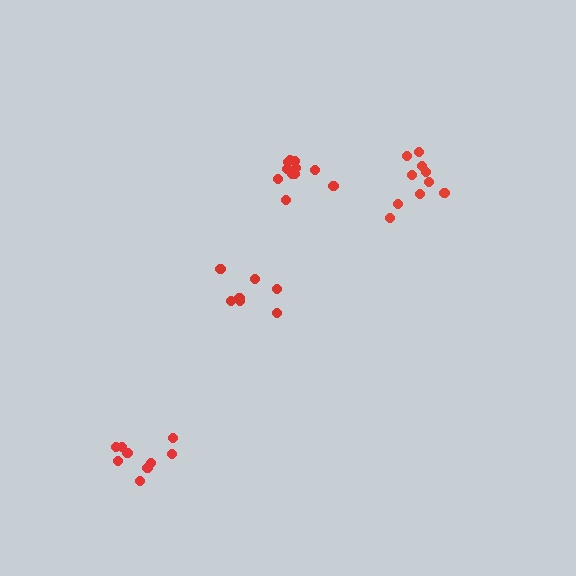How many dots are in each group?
Group 1: 11 dots, Group 2: 7 dots, Group 3: 10 dots, Group 4: 9 dots (37 total).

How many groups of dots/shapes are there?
There are 4 groups.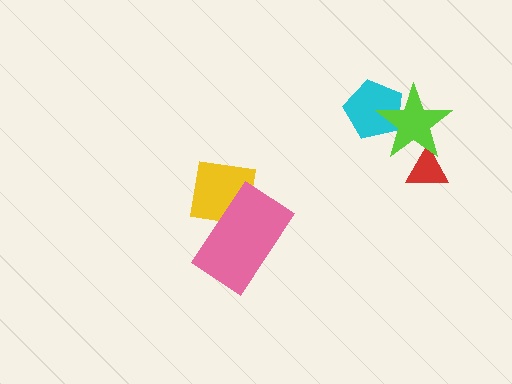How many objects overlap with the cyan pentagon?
1 object overlaps with the cyan pentagon.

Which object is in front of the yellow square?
The pink rectangle is in front of the yellow square.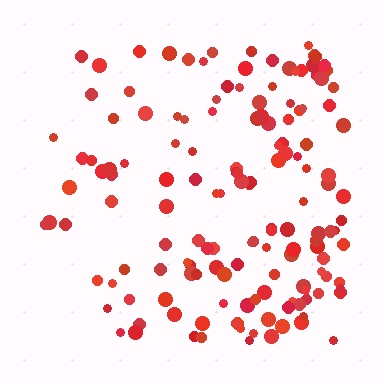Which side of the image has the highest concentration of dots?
The right.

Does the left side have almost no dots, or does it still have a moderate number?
Still a moderate number, just noticeably fewer than the right.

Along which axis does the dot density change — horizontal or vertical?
Horizontal.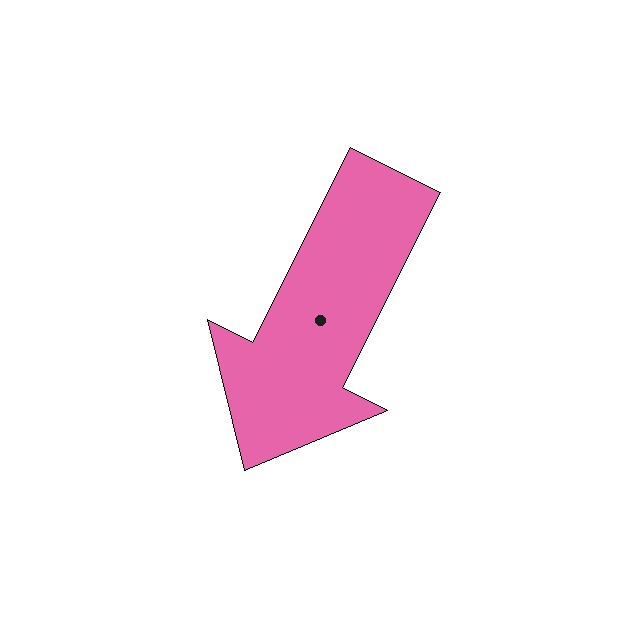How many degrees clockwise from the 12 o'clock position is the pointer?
Approximately 207 degrees.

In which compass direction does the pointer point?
Southwest.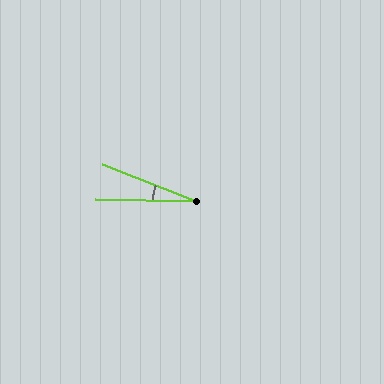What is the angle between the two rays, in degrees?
Approximately 20 degrees.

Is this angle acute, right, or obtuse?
It is acute.